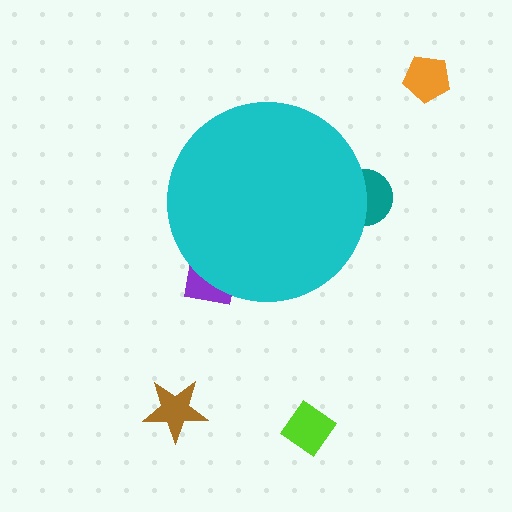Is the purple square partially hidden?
Yes, the purple square is partially hidden behind the cyan circle.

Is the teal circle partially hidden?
Yes, the teal circle is partially hidden behind the cyan circle.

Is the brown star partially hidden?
No, the brown star is fully visible.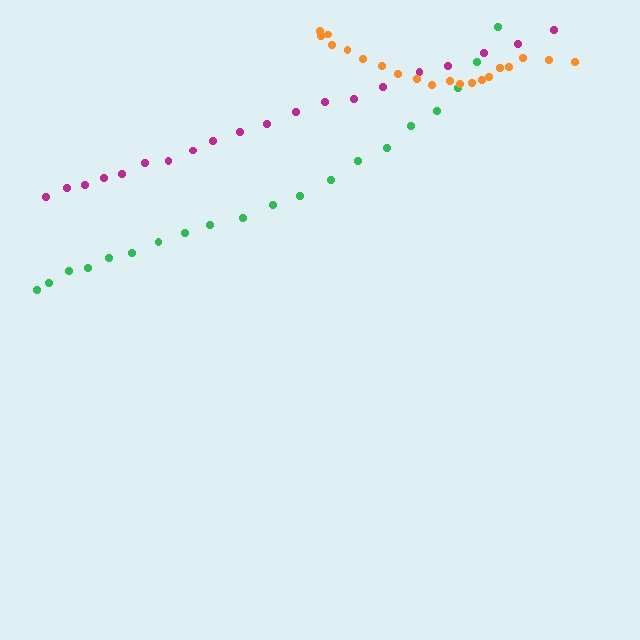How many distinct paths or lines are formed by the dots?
There are 3 distinct paths.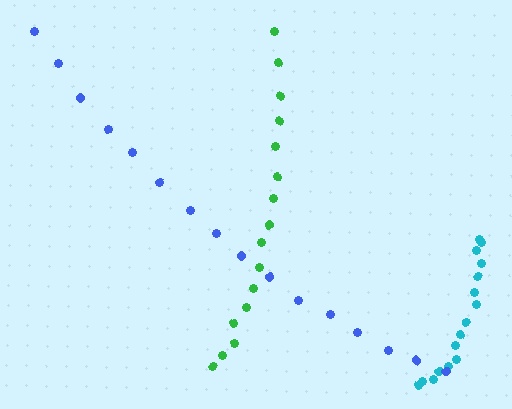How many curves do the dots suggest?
There are 3 distinct paths.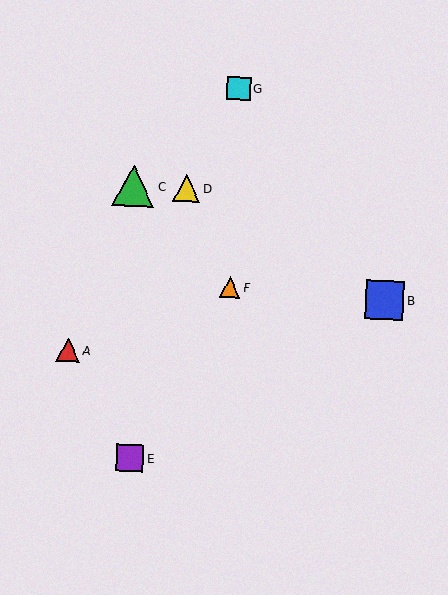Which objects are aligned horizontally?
Objects C, D are aligned horizontally.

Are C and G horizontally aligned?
No, C is at y≈186 and G is at y≈88.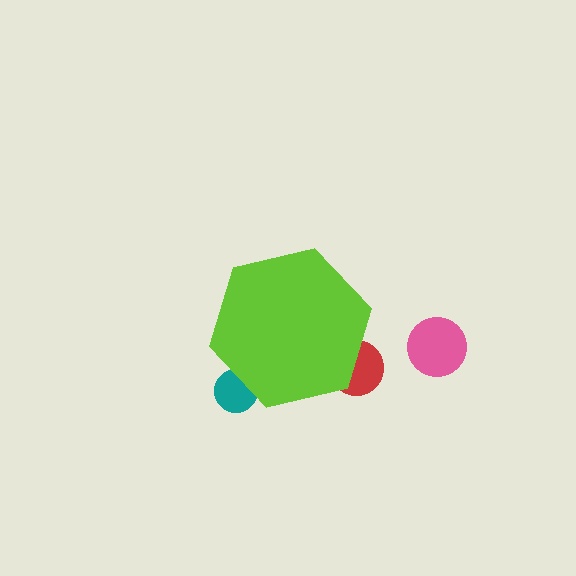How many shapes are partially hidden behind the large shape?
2 shapes are partially hidden.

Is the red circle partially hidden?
Yes, the red circle is partially hidden behind the lime hexagon.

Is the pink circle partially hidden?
No, the pink circle is fully visible.